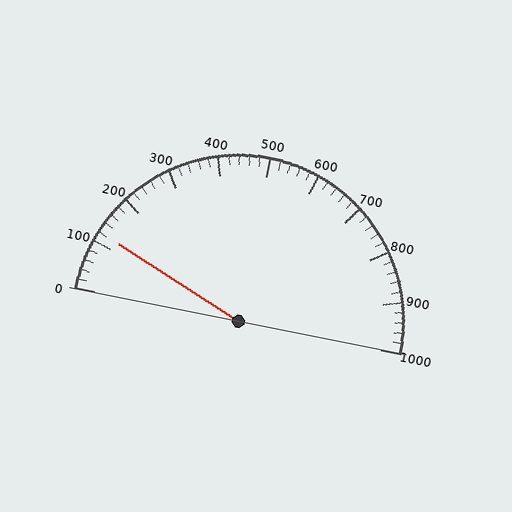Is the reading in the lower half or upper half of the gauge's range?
The reading is in the lower half of the range (0 to 1000).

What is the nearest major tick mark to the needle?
The nearest major tick mark is 100.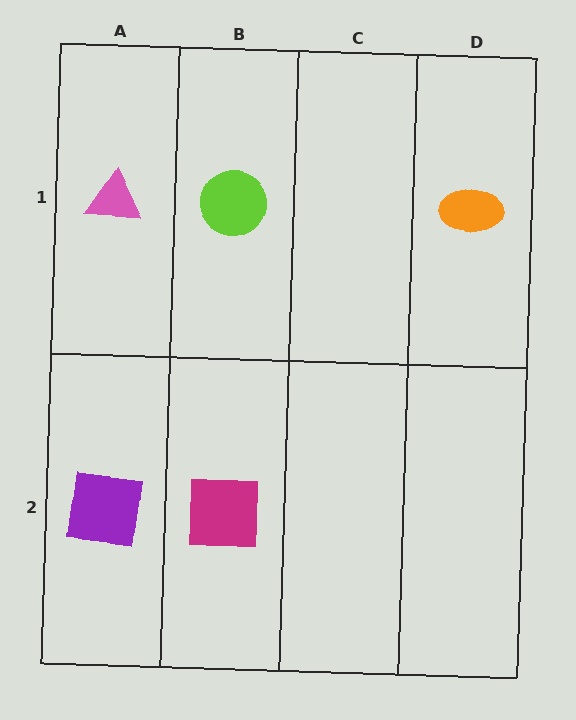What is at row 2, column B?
A magenta square.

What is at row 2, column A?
A purple square.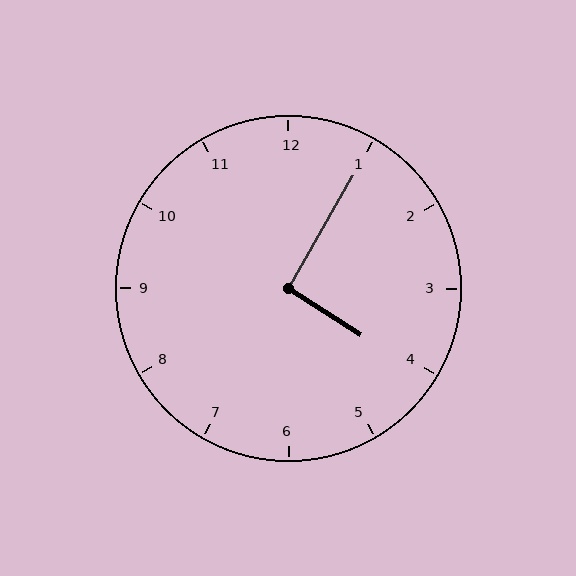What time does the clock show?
4:05.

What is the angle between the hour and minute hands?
Approximately 92 degrees.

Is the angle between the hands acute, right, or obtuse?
It is right.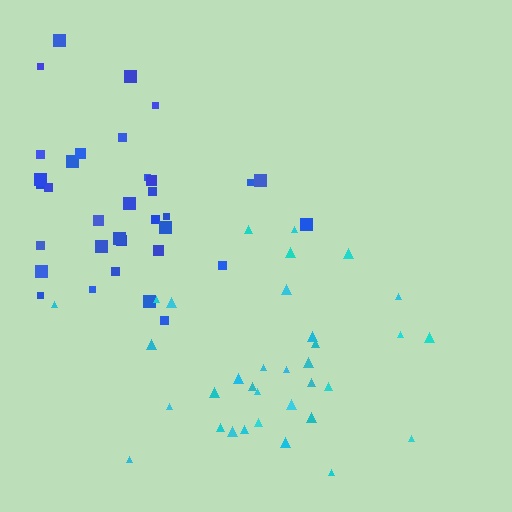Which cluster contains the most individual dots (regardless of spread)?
Blue (34).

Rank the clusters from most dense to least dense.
blue, cyan.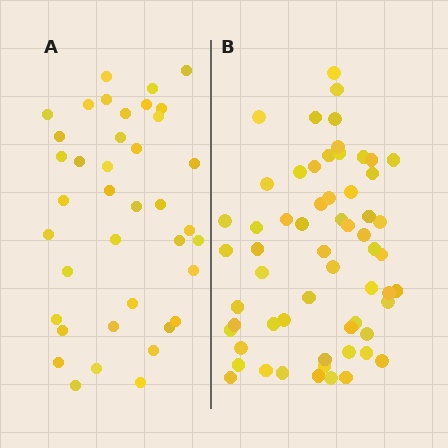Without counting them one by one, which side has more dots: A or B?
Region B (the right region) has more dots.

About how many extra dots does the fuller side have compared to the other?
Region B has approximately 20 more dots than region A.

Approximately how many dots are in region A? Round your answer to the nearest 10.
About 40 dots. (The exact count is 39, which rounds to 40.)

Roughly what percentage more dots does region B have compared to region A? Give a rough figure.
About 55% more.